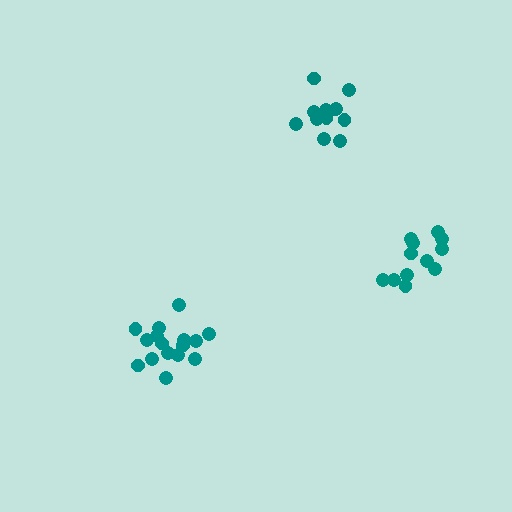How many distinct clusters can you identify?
There are 3 distinct clusters.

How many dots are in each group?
Group 1: 16 dots, Group 2: 12 dots, Group 3: 13 dots (41 total).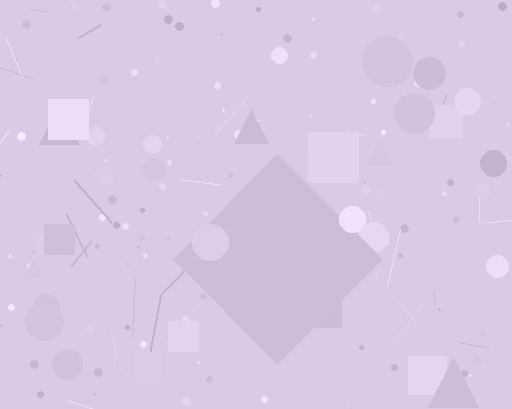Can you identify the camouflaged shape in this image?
The camouflaged shape is a diamond.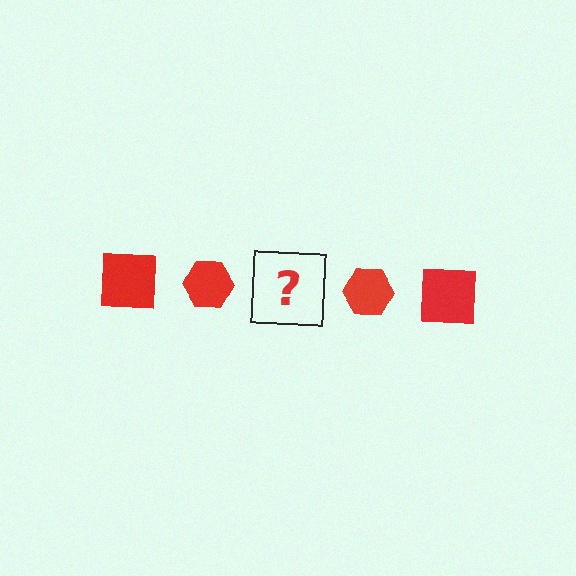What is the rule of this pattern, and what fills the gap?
The rule is that the pattern cycles through square, hexagon shapes in red. The gap should be filled with a red square.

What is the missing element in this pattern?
The missing element is a red square.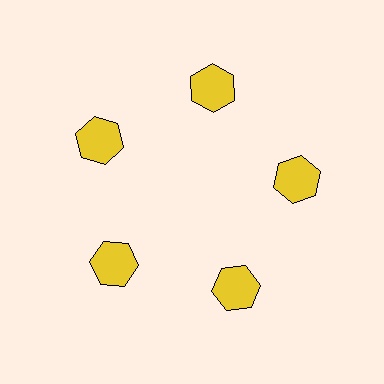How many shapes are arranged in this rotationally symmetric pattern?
There are 5 shapes, arranged in 5 groups of 1.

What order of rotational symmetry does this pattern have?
This pattern has 5-fold rotational symmetry.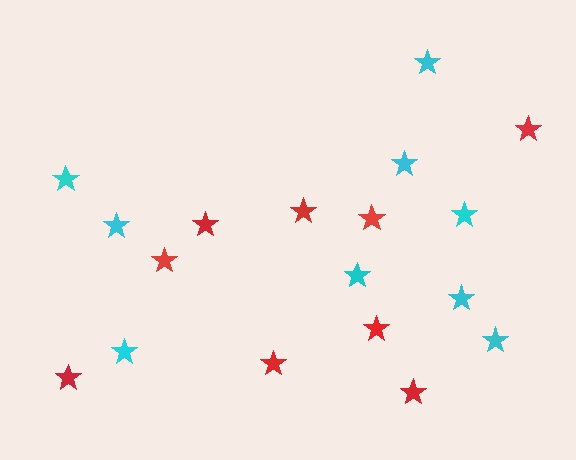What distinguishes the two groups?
There are 2 groups: one group of cyan stars (9) and one group of red stars (9).